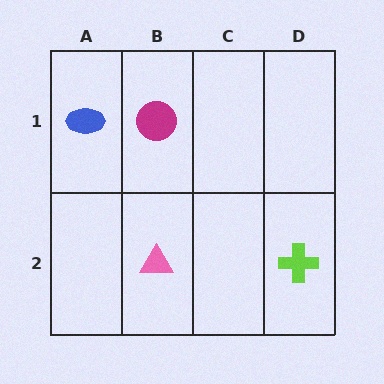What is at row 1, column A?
A blue ellipse.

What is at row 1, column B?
A magenta circle.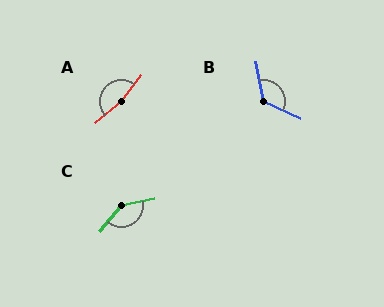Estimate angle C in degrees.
Approximately 140 degrees.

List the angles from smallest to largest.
B (124°), C (140°), A (166°).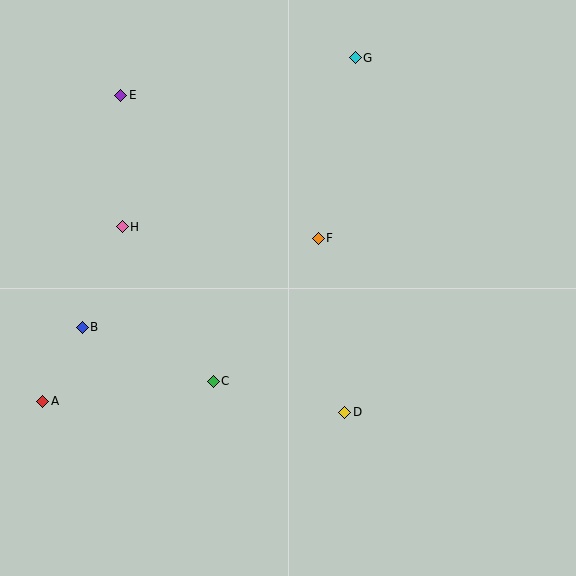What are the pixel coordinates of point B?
Point B is at (82, 327).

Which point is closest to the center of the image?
Point F at (318, 238) is closest to the center.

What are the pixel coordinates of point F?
Point F is at (318, 238).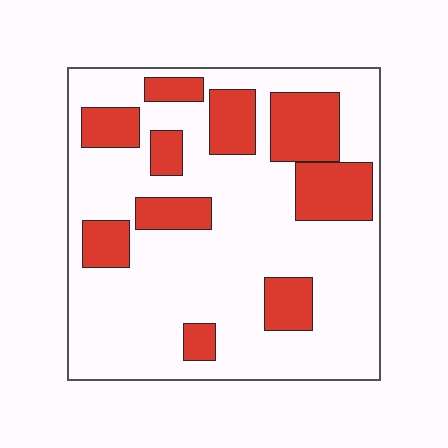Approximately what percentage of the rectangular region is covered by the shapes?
Approximately 25%.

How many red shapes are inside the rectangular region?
10.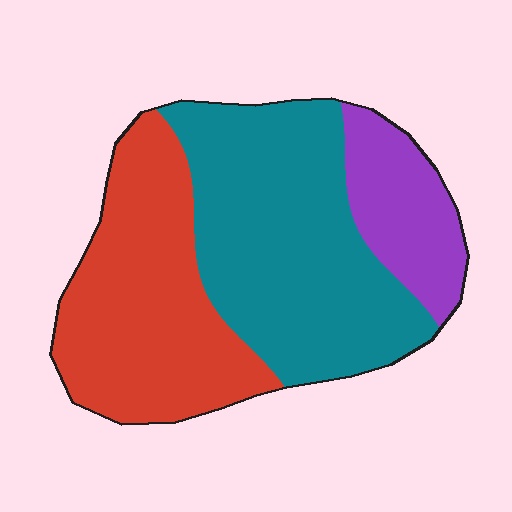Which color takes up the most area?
Teal, at roughly 45%.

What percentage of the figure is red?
Red covers roughly 40% of the figure.